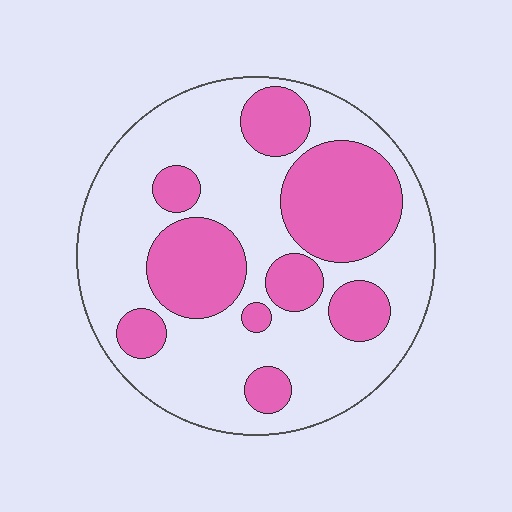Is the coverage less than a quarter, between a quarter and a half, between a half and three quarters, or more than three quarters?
Between a quarter and a half.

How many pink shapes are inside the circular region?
9.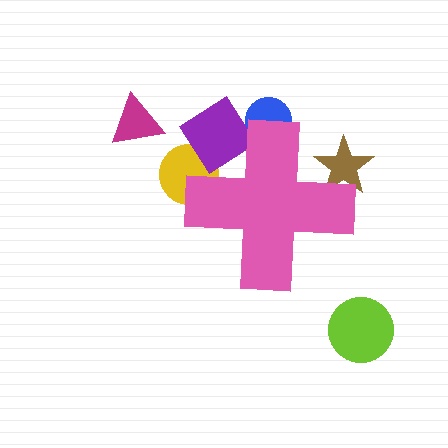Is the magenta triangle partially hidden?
No, the magenta triangle is fully visible.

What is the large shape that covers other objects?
A pink cross.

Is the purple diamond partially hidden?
Yes, the purple diamond is partially hidden behind the pink cross.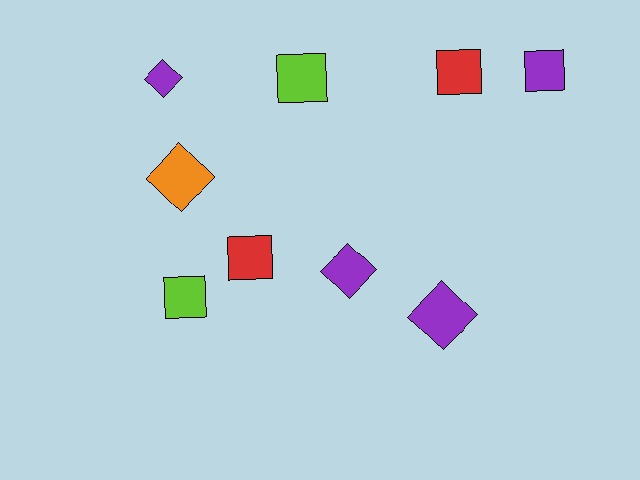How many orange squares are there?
There are no orange squares.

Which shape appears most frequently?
Square, with 5 objects.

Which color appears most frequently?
Purple, with 4 objects.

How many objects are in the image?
There are 9 objects.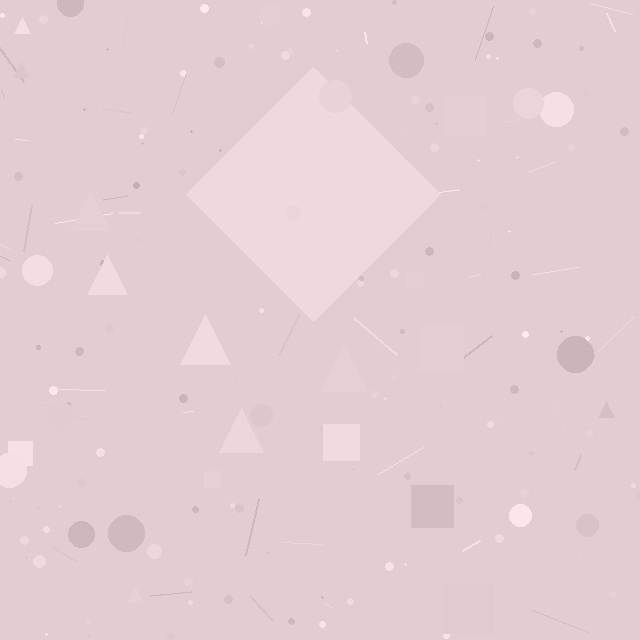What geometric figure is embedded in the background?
A diamond is embedded in the background.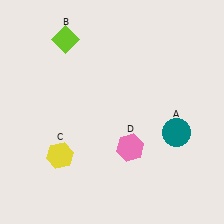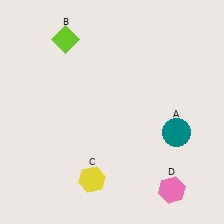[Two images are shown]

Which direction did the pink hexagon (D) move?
The pink hexagon (D) moved down.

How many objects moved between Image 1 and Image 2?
2 objects moved between the two images.